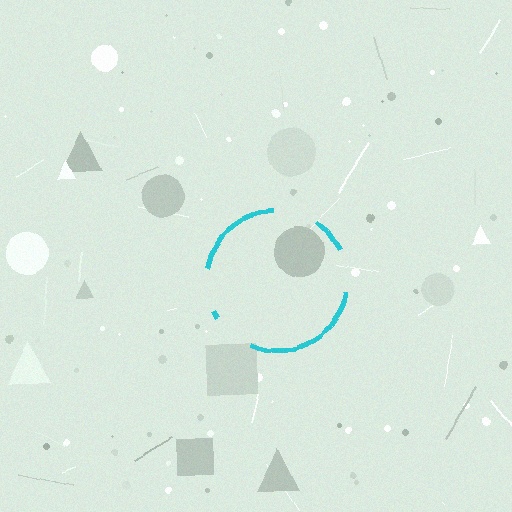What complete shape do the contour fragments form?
The contour fragments form a circle.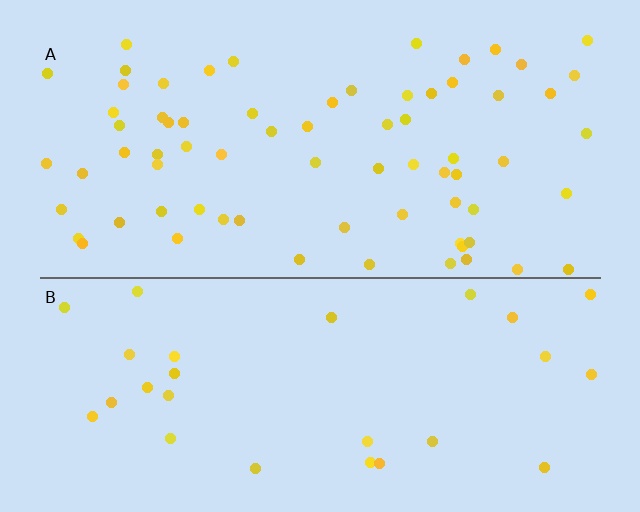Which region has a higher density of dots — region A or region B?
A (the top).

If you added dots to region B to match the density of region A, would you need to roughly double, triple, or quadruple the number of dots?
Approximately triple.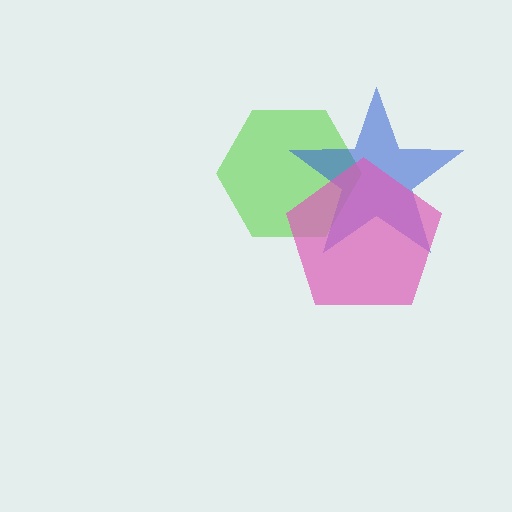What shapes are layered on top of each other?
The layered shapes are: a lime hexagon, a blue star, a pink pentagon.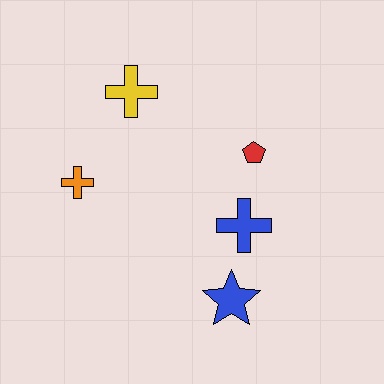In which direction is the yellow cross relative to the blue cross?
The yellow cross is above the blue cross.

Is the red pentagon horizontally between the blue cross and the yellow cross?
No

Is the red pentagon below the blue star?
No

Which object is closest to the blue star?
The blue cross is closest to the blue star.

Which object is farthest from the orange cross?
The blue star is farthest from the orange cross.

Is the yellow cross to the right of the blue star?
No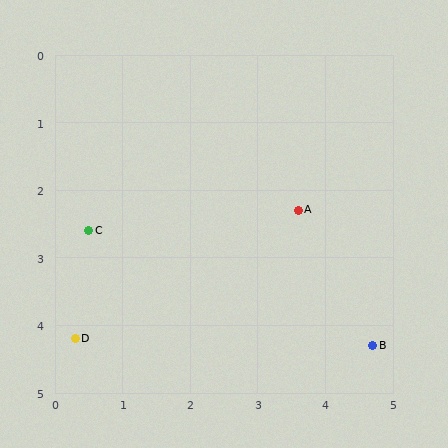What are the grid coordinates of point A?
Point A is at approximately (3.6, 2.3).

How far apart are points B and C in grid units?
Points B and C are about 4.5 grid units apart.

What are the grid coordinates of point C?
Point C is at approximately (0.5, 2.6).